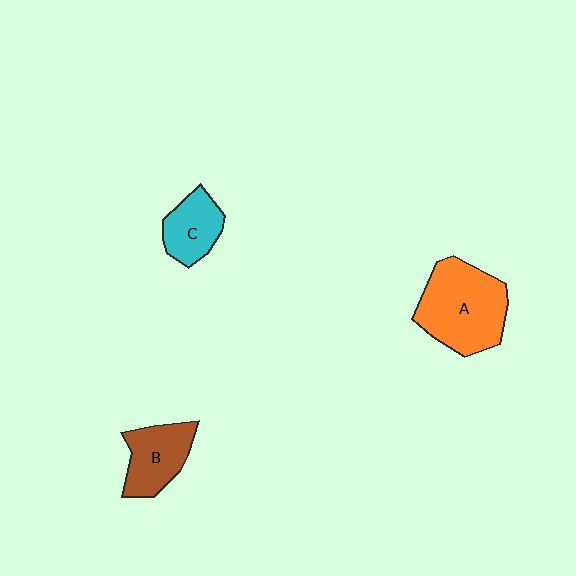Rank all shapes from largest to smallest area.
From largest to smallest: A (orange), B (brown), C (cyan).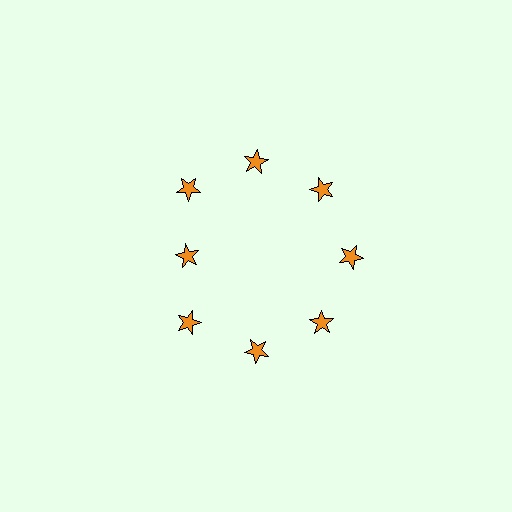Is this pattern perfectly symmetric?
No. The 8 orange stars are arranged in a ring, but one element near the 9 o'clock position is pulled inward toward the center, breaking the 8-fold rotational symmetry.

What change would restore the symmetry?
The symmetry would be restored by moving it outward, back onto the ring so that all 8 stars sit at equal angles and equal distance from the center.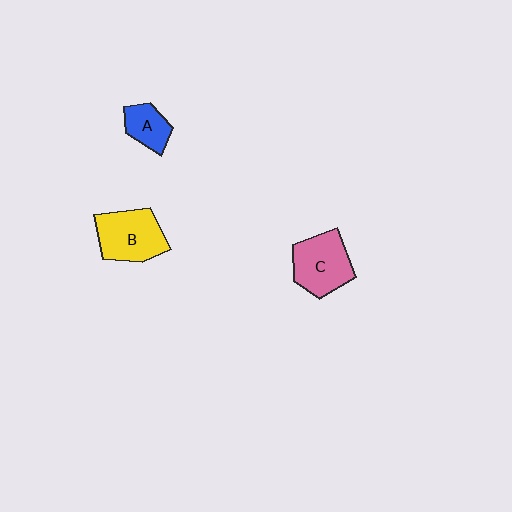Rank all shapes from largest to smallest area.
From largest to smallest: B (yellow), C (pink), A (blue).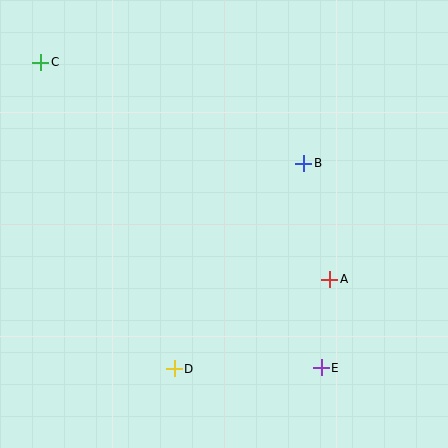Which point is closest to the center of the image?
Point B at (304, 163) is closest to the center.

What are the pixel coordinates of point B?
Point B is at (304, 163).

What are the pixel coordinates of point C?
Point C is at (41, 62).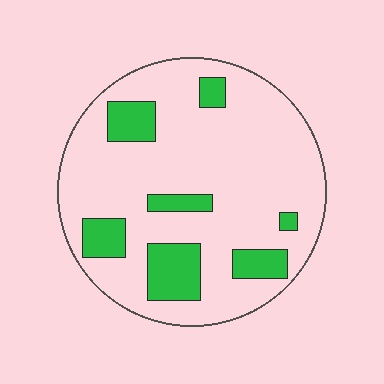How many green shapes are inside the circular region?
7.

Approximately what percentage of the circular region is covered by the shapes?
Approximately 20%.